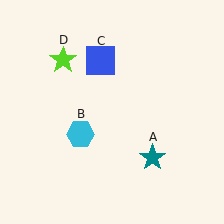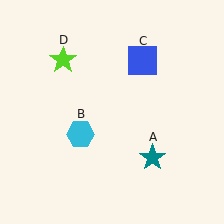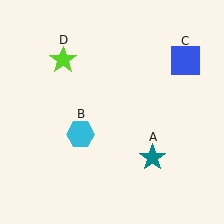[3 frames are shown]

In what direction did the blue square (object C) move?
The blue square (object C) moved right.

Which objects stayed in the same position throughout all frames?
Teal star (object A) and cyan hexagon (object B) and lime star (object D) remained stationary.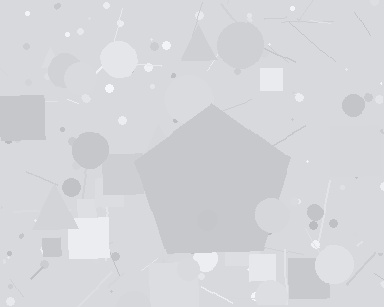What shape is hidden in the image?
A pentagon is hidden in the image.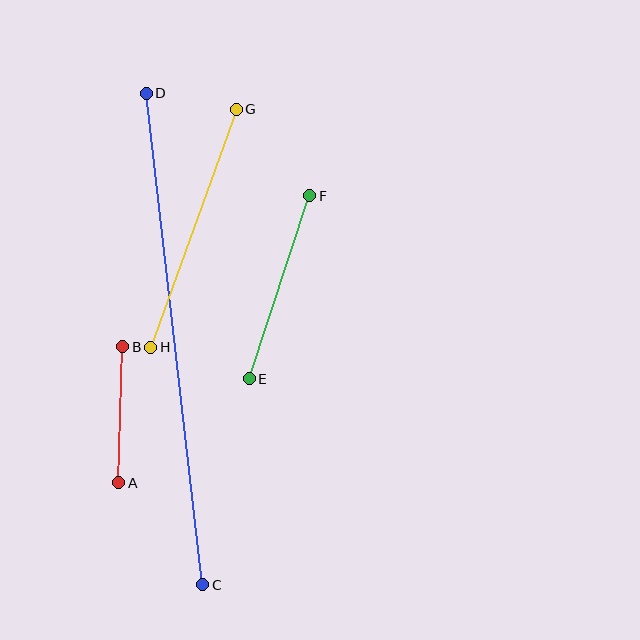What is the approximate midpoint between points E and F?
The midpoint is at approximately (279, 287) pixels.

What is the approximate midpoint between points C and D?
The midpoint is at approximately (174, 339) pixels.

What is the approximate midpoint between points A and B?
The midpoint is at approximately (121, 415) pixels.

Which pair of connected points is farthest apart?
Points C and D are farthest apart.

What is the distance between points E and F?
The distance is approximately 193 pixels.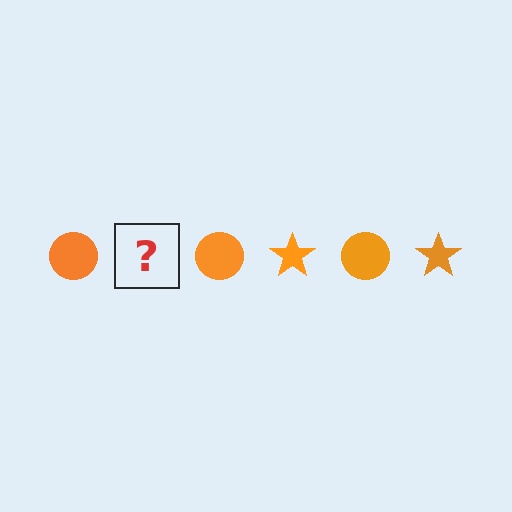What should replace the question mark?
The question mark should be replaced with an orange star.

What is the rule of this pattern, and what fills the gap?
The rule is that the pattern cycles through circle, star shapes in orange. The gap should be filled with an orange star.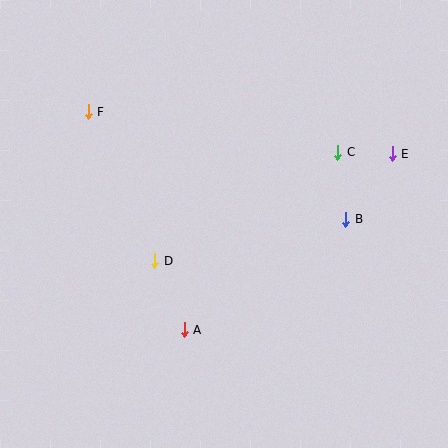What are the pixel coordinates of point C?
Point C is at (338, 152).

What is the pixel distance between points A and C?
The distance between A and C is 235 pixels.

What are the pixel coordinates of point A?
Point A is at (184, 330).